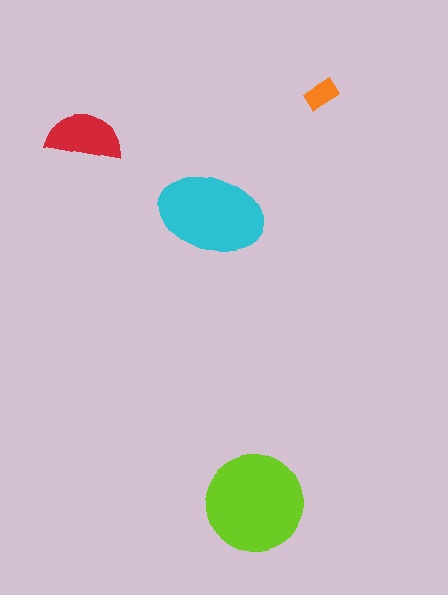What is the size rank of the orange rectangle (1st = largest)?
4th.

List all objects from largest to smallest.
The lime circle, the cyan ellipse, the red semicircle, the orange rectangle.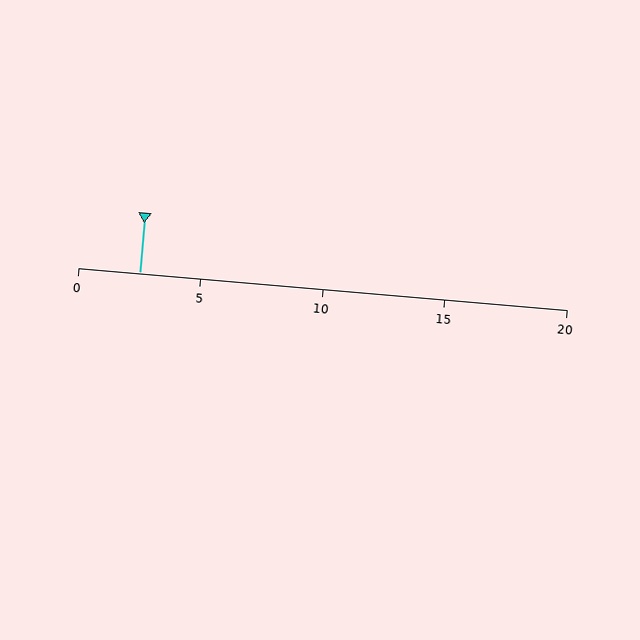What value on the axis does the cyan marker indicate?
The marker indicates approximately 2.5.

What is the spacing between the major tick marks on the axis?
The major ticks are spaced 5 apart.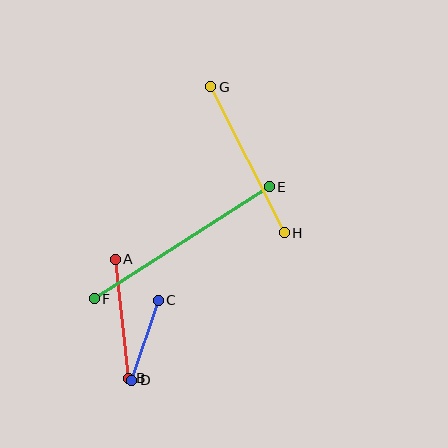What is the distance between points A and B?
The distance is approximately 120 pixels.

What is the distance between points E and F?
The distance is approximately 208 pixels.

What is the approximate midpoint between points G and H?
The midpoint is at approximately (247, 160) pixels.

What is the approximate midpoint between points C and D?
The midpoint is at approximately (145, 340) pixels.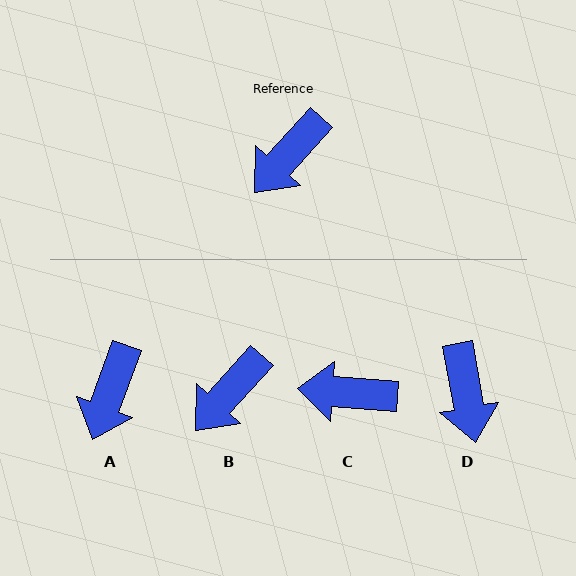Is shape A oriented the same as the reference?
No, it is off by about 21 degrees.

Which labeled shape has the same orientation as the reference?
B.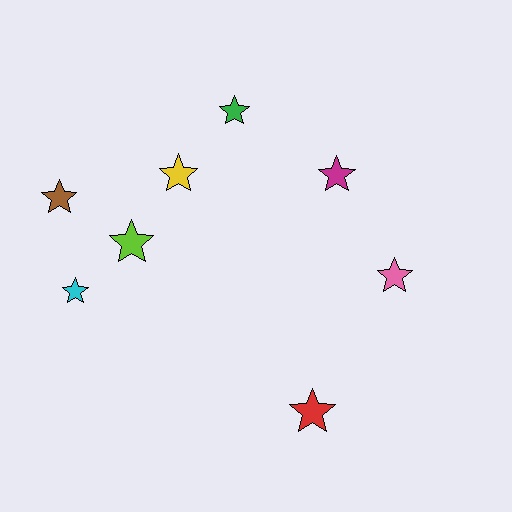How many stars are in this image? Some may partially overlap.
There are 8 stars.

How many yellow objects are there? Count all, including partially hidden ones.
There is 1 yellow object.